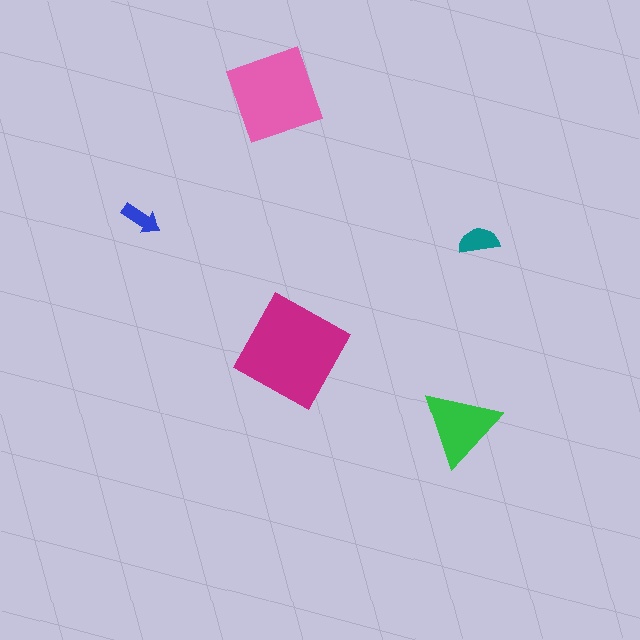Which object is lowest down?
The green triangle is bottommost.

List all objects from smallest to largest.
The blue arrow, the teal semicircle, the green triangle, the pink diamond, the magenta square.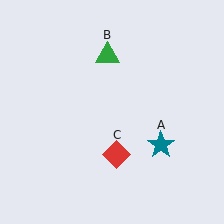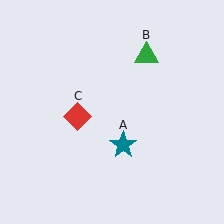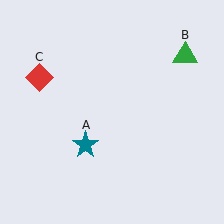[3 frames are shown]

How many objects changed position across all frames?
3 objects changed position: teal star (object A), green triangle (object B), red diamond (object C).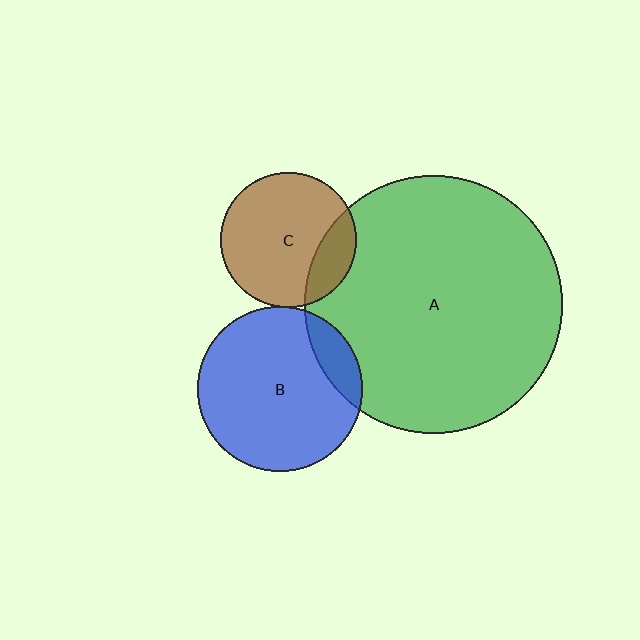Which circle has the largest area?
Circle A (green).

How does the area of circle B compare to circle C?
Approximately 1.5 times.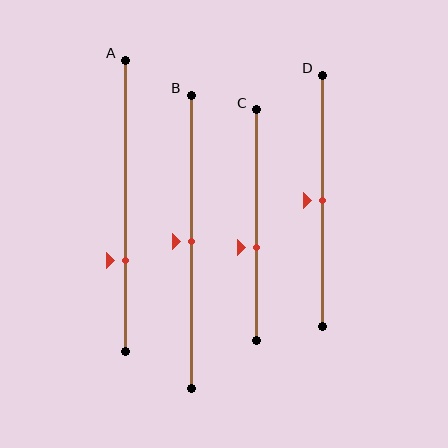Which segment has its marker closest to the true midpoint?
Segment B has its marker closest to the true midpoint.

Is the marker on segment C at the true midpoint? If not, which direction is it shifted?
No, the marker on segment C is shifted downward by about 10% of the segment length.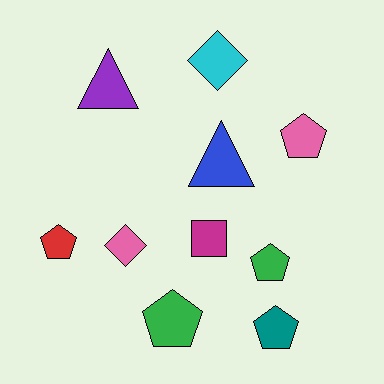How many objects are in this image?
There are 10 objects.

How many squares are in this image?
There is 1 square.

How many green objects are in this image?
There are 2 green objects.